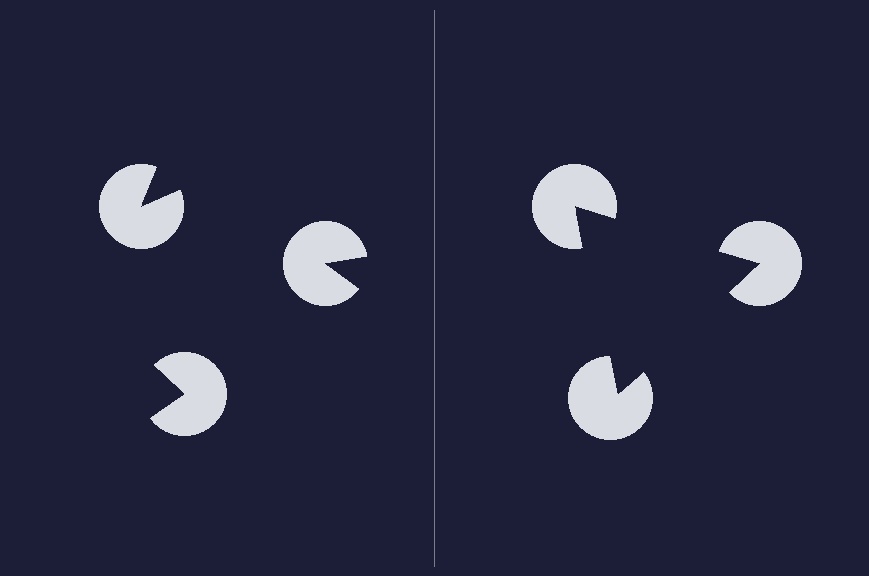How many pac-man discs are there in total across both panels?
6 — 3 on each side.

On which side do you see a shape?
An illusory triangle appears on the right side. On the left side the wedge cuts are rotated, so no coherent shape forms.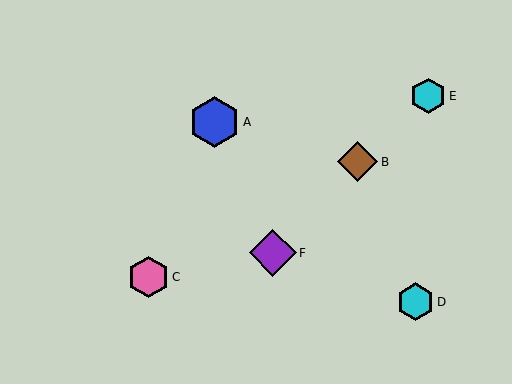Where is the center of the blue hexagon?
The center of the blue hexagon is at (214, 122).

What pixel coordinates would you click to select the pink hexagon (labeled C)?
Click at (149, 277) to select the pink hexagon C.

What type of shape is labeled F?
Shape F is a purple diamond.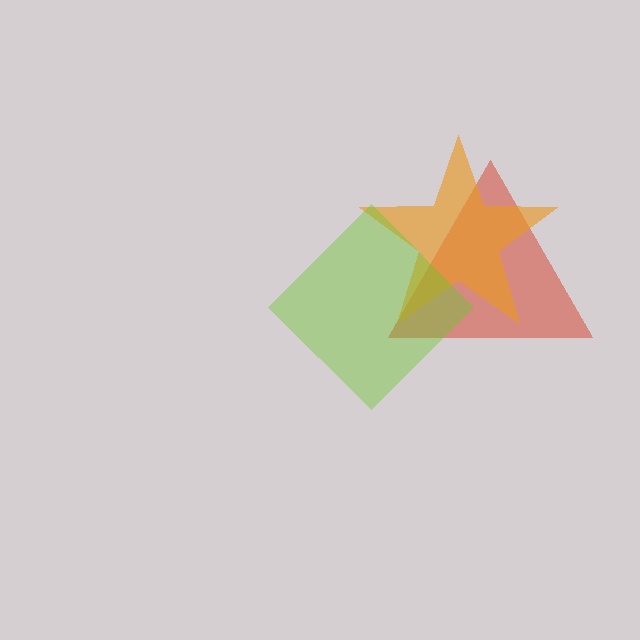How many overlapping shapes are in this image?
There are 3 overlapping shapes in the image.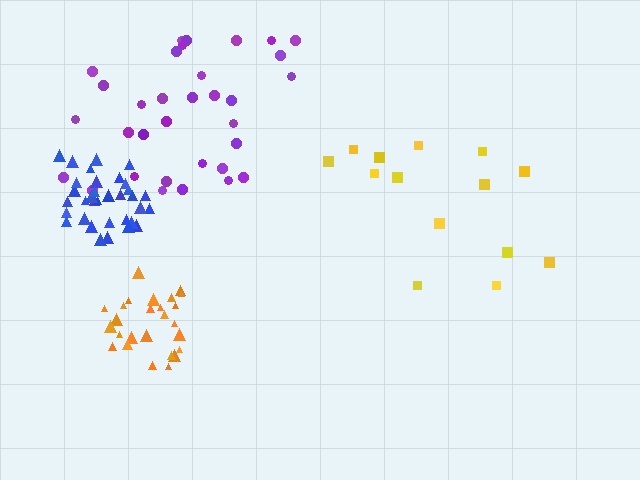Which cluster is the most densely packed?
Blue.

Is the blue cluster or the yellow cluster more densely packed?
Blue.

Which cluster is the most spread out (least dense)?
Yellow.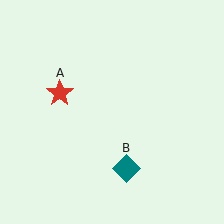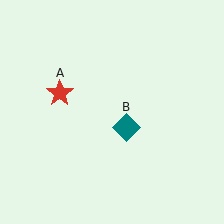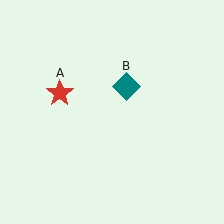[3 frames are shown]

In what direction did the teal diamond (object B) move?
The teal diamond (object B) moved up.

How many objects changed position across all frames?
1 object changed position: teal diamond (object B).